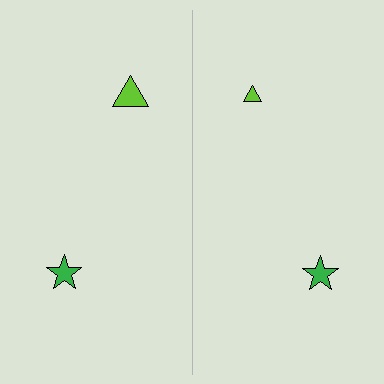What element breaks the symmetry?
The lime triangle on the right side has a different size than its mirror counterpart.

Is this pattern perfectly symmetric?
No, the pattern is not perfectly symmetric. The lime triangle on the right side has a different size than its mirror counterpart.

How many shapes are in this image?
There are 4 shapes in this image.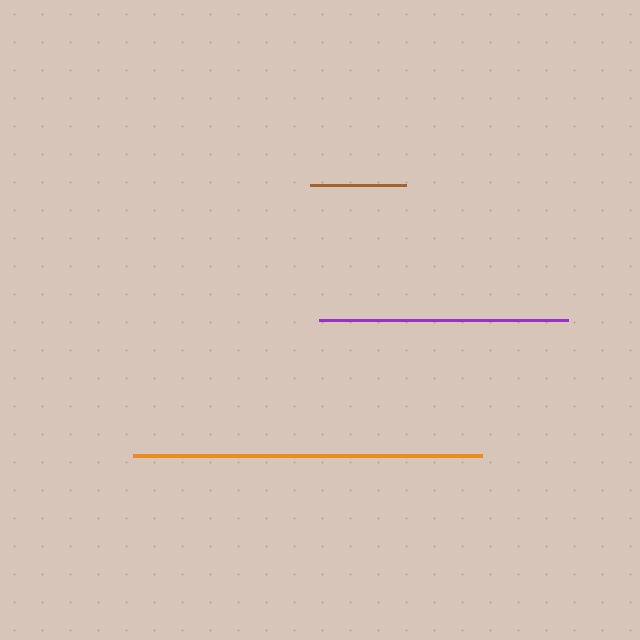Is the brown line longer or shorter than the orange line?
The orange line is longer than the brown line.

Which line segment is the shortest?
The brown line is the shortest at approximately 96 pixels.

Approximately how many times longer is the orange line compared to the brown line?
The orange line is approximately 3.6 times the length of the brown line.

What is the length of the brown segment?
The brown segment is approximately 96 pixels long.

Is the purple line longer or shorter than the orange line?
The orange line is longer than the purple line.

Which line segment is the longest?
The orange line is the longest at approximately 348 pixels.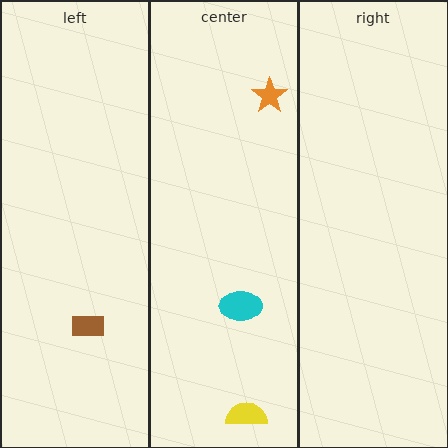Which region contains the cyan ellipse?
The center region.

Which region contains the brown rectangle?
The left region.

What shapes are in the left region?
The brown rectangle.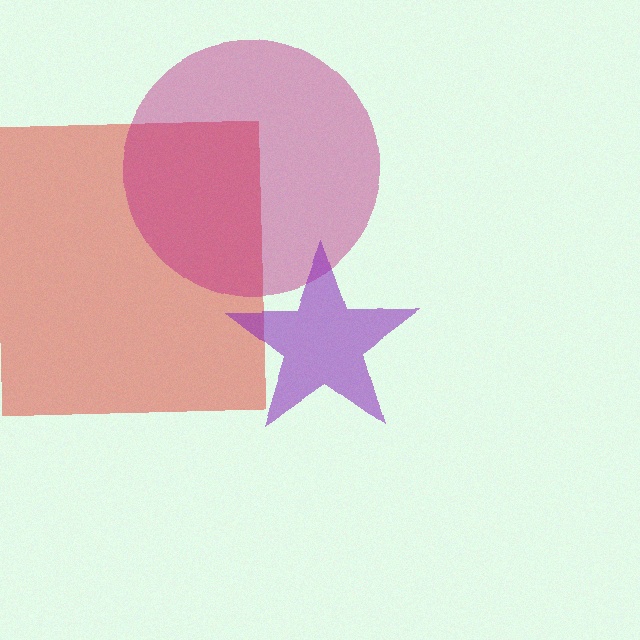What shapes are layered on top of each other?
The layered shapes are: a red square, a magenta circle, a purple star.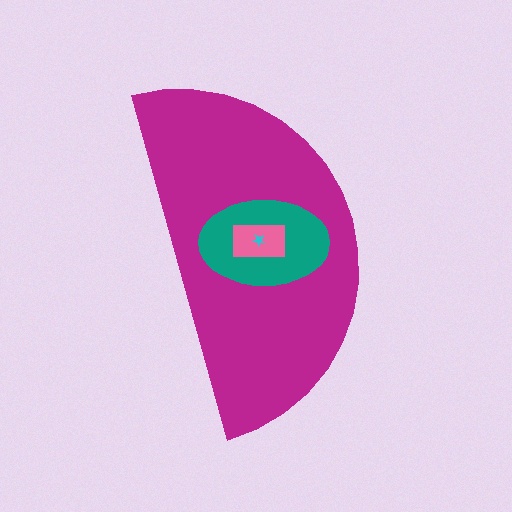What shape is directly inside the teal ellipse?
The pink rectangle.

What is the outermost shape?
The magenta semicircle.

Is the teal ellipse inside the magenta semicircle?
Yes.